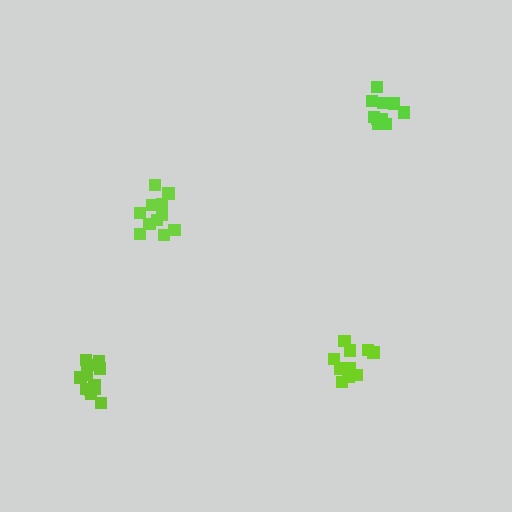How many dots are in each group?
Group 1: 13 dots, Group 2: 10 dots, Group 3: 10 dots, Group 4: 11 dots (44 total).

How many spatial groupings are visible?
There are 4 spatial groupings.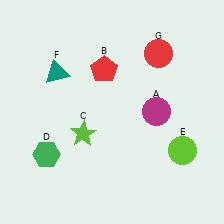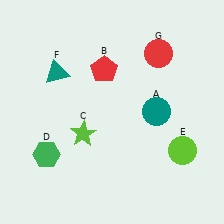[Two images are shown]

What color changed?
The circle (A) changed from magenta in Image 1 to teal in Image 2.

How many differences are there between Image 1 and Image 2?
There is 1 difference between the two images.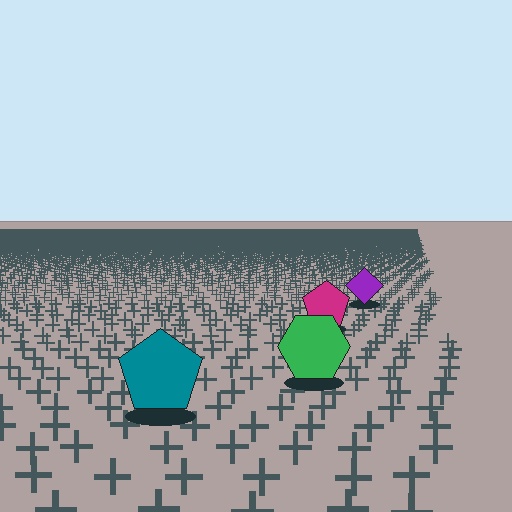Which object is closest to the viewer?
The teal pentagon is closest. The texture marks near it are larger and more spread out.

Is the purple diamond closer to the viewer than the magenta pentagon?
No. The magenta pentagon is closer — you can tell from the texture gradient: the ground texture is coarser near it.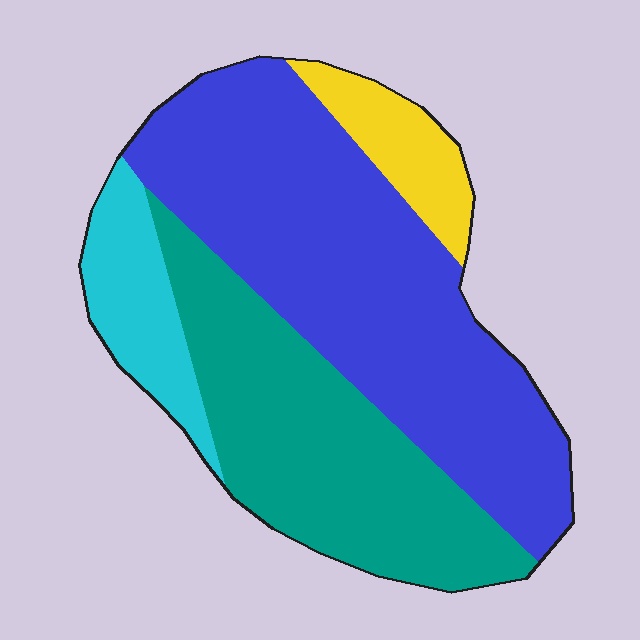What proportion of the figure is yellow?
Yellow takes up less than a sixth of the figure.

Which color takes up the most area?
Blue, at roughly 50%.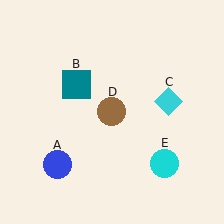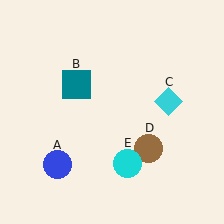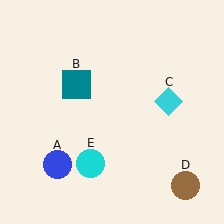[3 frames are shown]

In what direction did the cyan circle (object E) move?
The cyan circle (object E) moved left.